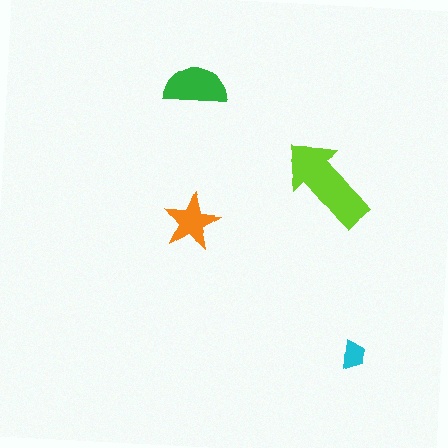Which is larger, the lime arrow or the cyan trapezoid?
The lime arrow.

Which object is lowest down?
The cyan trapezoid is bottommost.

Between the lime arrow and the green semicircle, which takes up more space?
The lime arrow.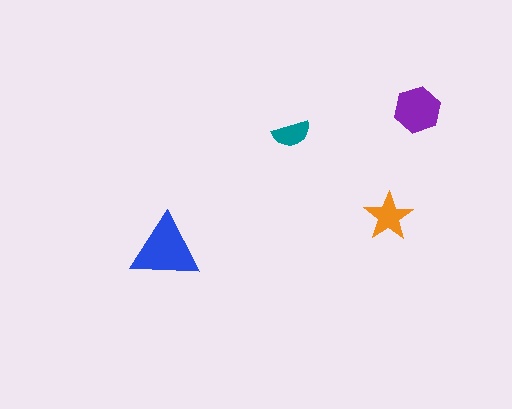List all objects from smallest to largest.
The teal semicircle, the orange star, the purple hexagon, the blue triangle.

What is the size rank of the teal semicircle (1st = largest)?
4th.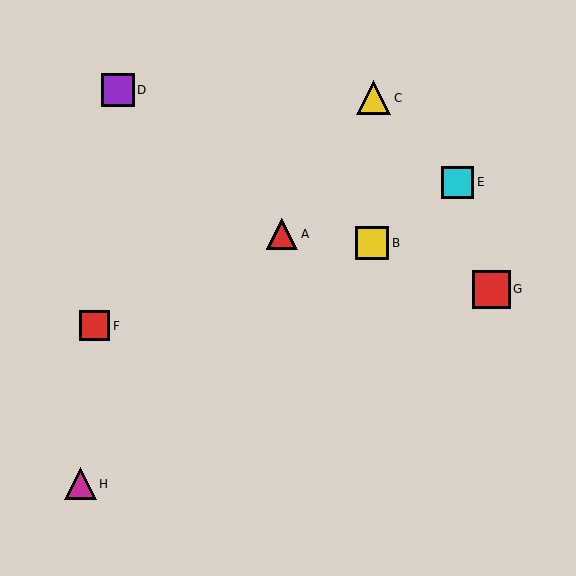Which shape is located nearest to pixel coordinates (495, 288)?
The red square (labeled G) at (491, 289) is nearest to that location.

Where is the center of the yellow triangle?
The center of the yellow triangle is at (374, 98).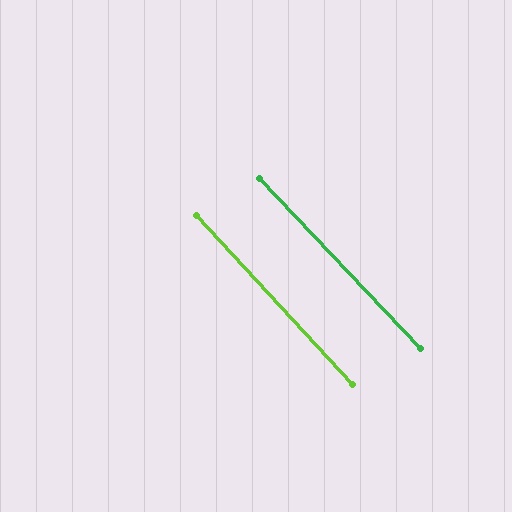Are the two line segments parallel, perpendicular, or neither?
Parallel — their directions differ by only 0.6°.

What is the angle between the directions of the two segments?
Approximately 1 degree.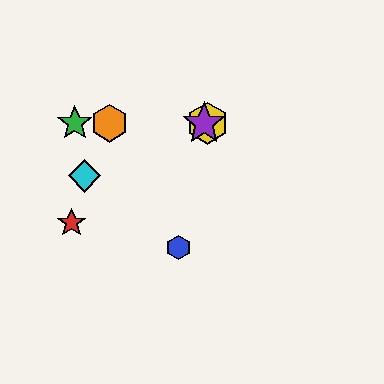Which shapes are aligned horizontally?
The green star, the yellow hexagon, the purple star, the orange hexagon are aligned horizontally.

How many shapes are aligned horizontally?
4 shapes (the green star, the yellow hexagon, the purple star, the orange hexagon) are aligned horizontally.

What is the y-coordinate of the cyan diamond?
The cyan diamond is at y≈176.